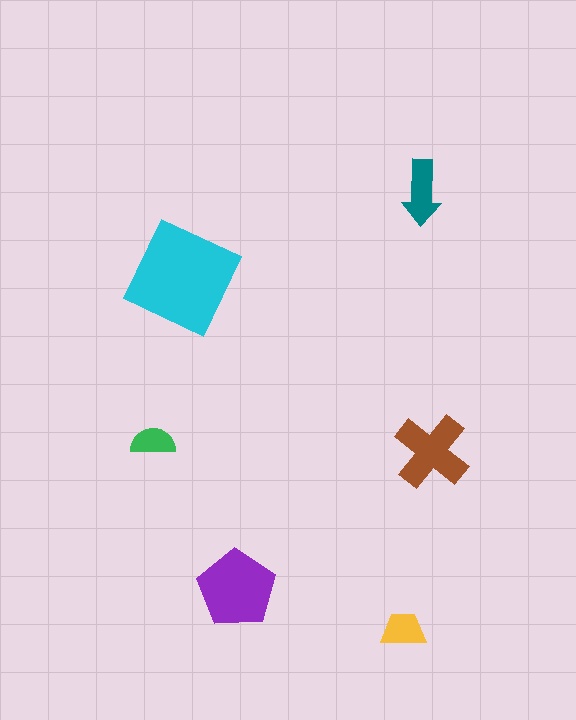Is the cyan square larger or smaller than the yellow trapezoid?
Larger.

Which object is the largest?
The cyan square.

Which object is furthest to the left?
The green semicircle is leftmost.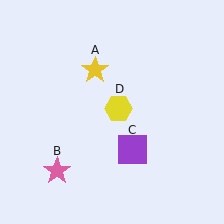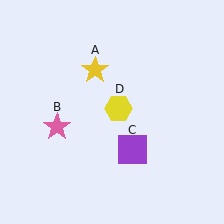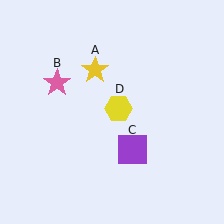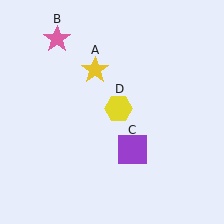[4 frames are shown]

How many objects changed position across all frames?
1 object changed position: pink star (object B).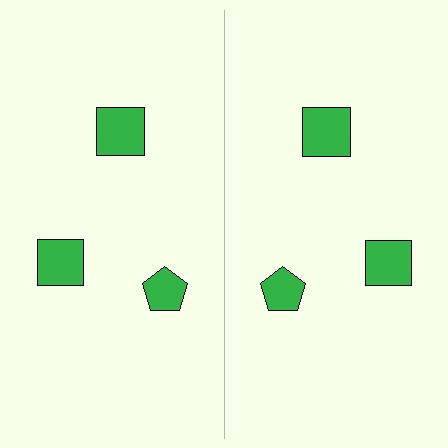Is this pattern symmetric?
Yes, this pattern has bilateral (reflection) symmetry.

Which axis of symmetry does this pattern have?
The pattern has a vertical axis of symmetry running through the center of the image.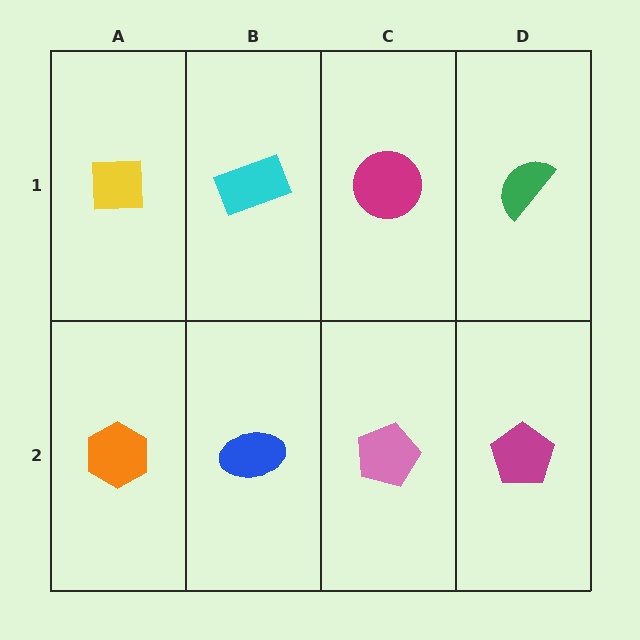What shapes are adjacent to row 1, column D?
A magenta pentagon (row 2, column D), a magenta circle (row 1, column C).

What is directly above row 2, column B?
A cyan rectangle.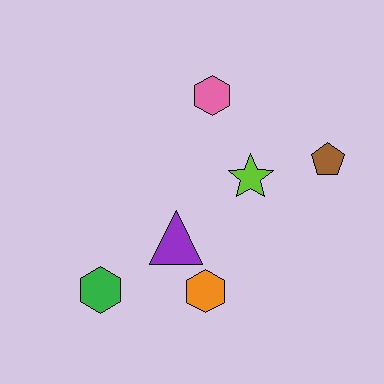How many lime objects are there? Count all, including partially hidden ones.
There is 1 lime object.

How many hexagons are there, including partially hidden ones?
There are 3 hexagons.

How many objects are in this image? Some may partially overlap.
There are 6 objects.